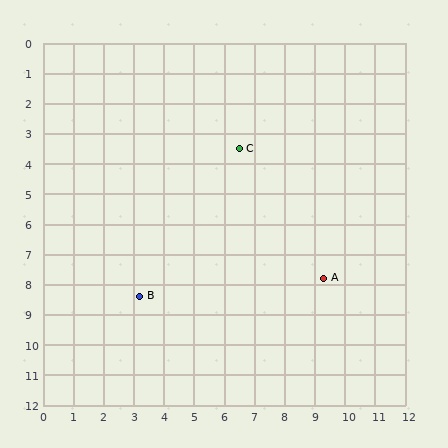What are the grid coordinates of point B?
Point B is at approximately (3.2, 8.4).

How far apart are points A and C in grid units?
Points A and C are about 5.1 grid units apart.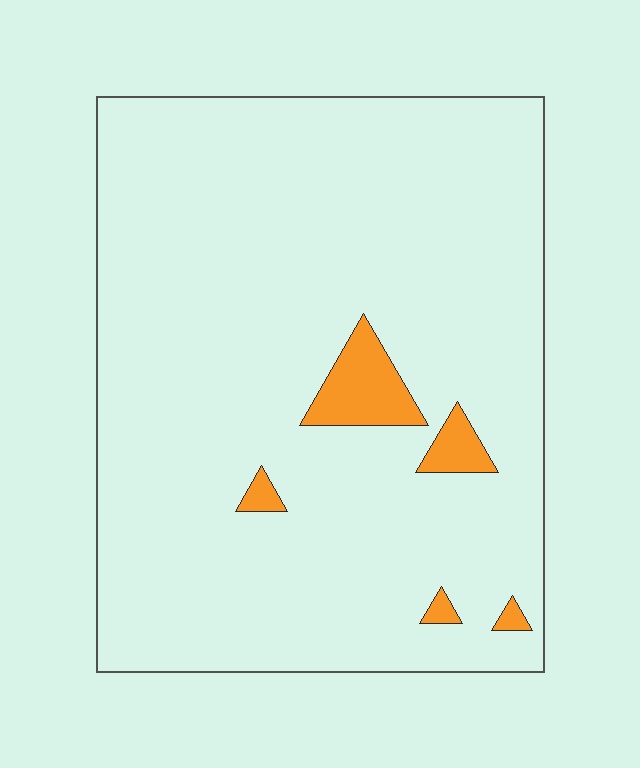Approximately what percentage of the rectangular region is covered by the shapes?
Approximately 5%.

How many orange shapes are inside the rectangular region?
5.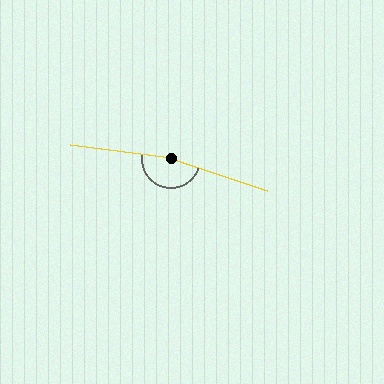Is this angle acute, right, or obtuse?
It is obtuse.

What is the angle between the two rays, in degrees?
Approximately 170 degrees.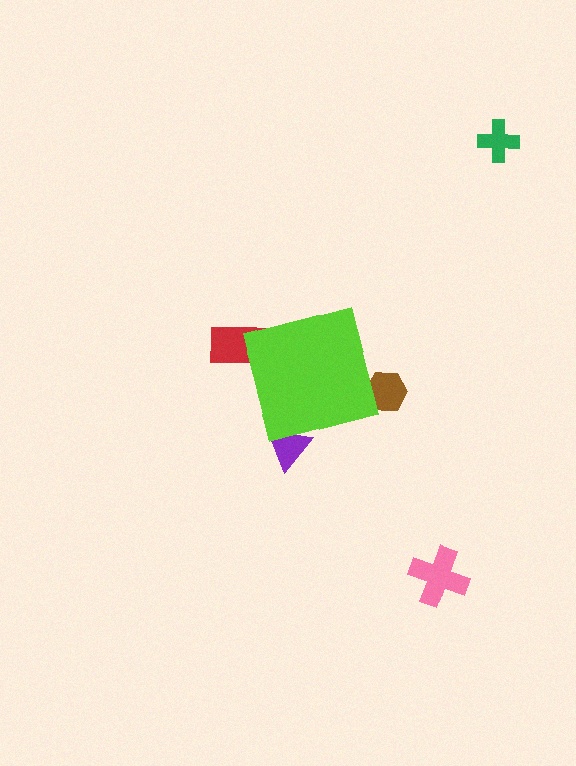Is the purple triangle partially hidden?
Yes, the purple triangle is partially hidden behind the lime square.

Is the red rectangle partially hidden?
Yes, the red rectangle is partially hidden behind the lime square.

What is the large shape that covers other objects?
A lime square.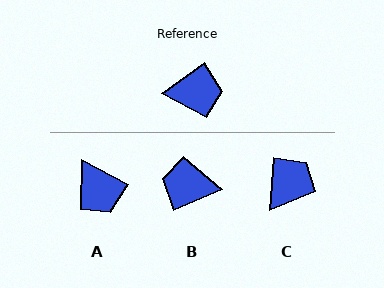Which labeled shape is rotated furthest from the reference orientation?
B, about 168 degrees away.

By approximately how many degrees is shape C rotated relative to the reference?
Approximately 50 degrees counter-clockwise.